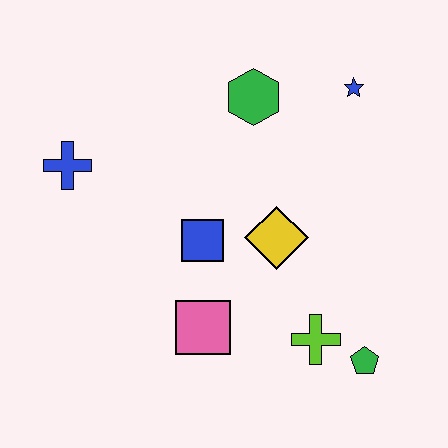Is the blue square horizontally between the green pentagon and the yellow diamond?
No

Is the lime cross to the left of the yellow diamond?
No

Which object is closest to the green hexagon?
The blue star is closest to the green hexagon.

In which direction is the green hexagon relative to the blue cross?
The green hexagon is to the right of the blue cross.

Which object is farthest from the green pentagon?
The blue cross is farthest from the green pentagon.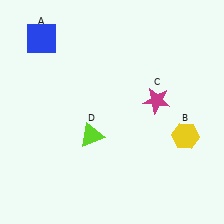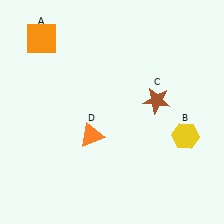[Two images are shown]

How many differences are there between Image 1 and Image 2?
There are 3 differences between the two images.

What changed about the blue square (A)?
In Image 1, A is blue. In Image 2, it changed to orange.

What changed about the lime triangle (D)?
In Image 1, D is lime. In Image 2, it changed to orange.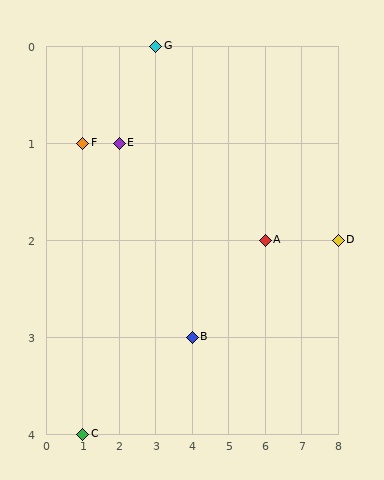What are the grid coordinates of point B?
Point B is at grid coordinates (4, 3).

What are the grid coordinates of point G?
Point G is at grid coordinates (3, 0).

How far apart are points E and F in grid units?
Points E and F are 1 column apart.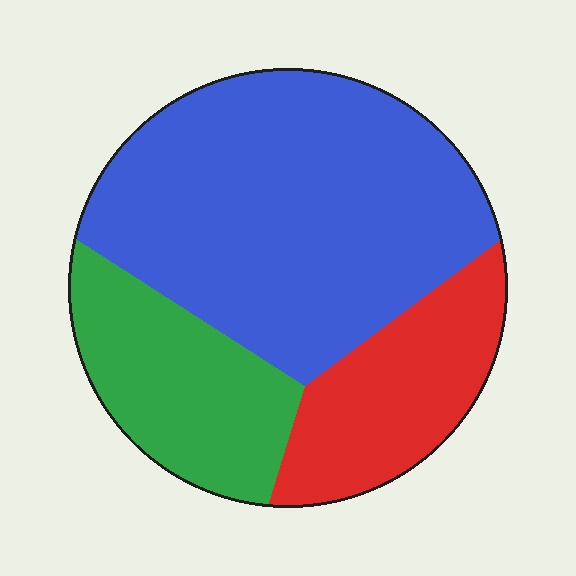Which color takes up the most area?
Blue, at roughly 55%.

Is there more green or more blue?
Blue.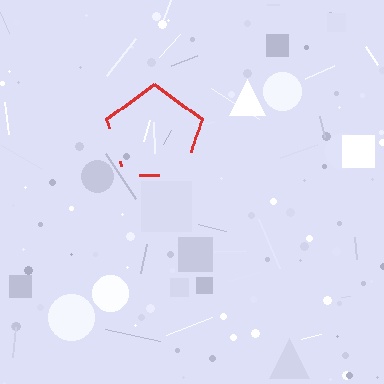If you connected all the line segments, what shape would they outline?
They would outline a pentagon.